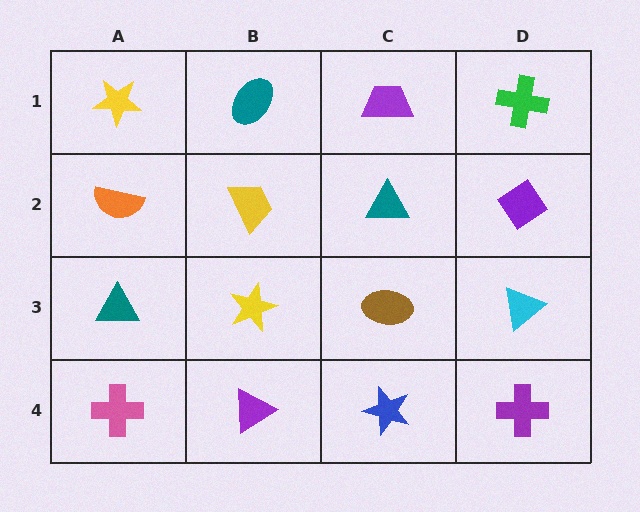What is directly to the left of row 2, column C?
A yellow trapezoid.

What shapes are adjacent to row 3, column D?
A purple diamond (row 2, column D), a purple cross (row 4, column D), a brown ellipse (row 3, column C).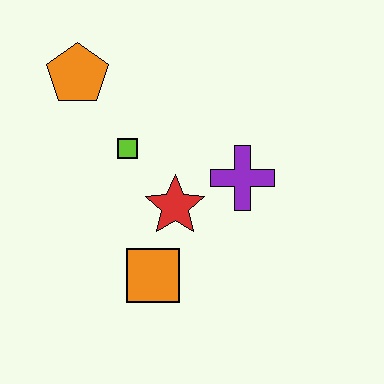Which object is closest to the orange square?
The red star is closest to the orange square.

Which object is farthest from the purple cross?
The orange pentagon is farthest from the purple cross.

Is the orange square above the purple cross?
No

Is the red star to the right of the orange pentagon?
Yes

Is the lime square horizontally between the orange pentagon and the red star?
Yes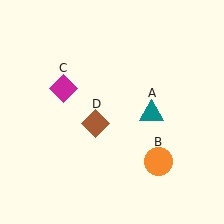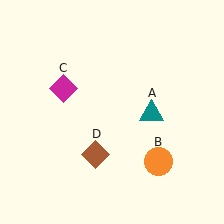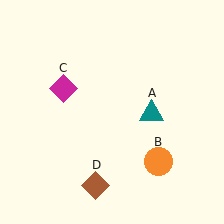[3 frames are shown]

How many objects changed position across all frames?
1 object changed position: brown diamond (object D).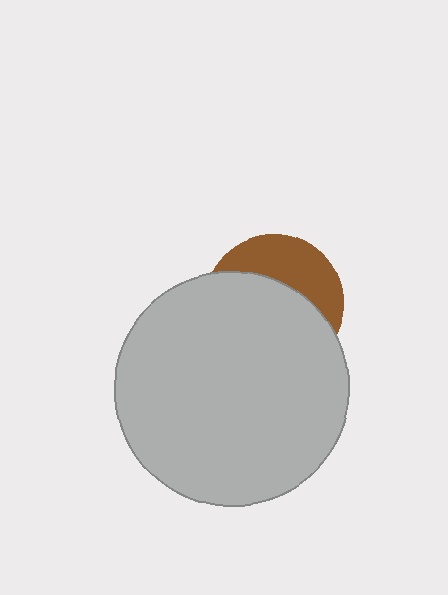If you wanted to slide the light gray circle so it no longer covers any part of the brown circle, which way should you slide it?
Slide it down — that is the most direct way to separate the two shapes.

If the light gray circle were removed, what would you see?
You would see the complete brown circle.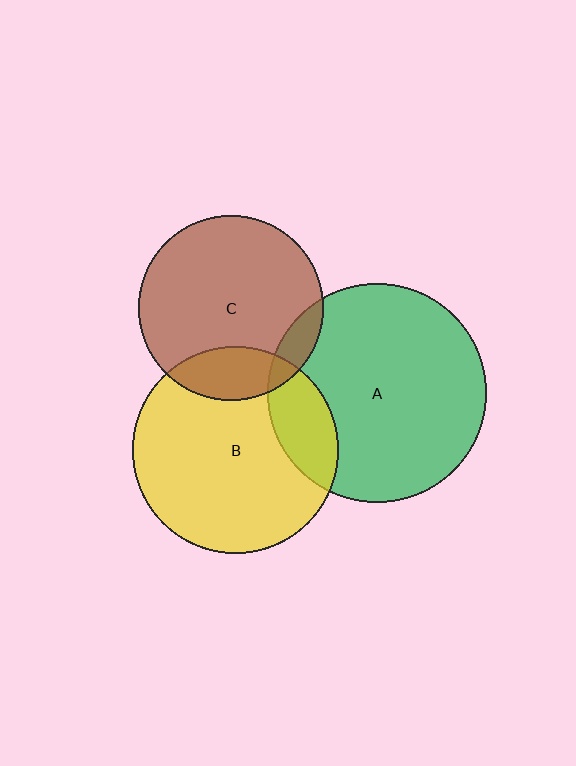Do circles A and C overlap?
Yes.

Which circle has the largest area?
Circle A (green).